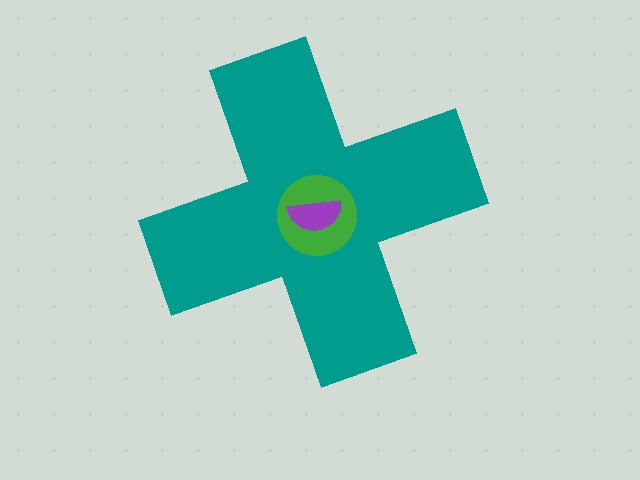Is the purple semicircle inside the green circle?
Yes.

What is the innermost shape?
The purple semicircle.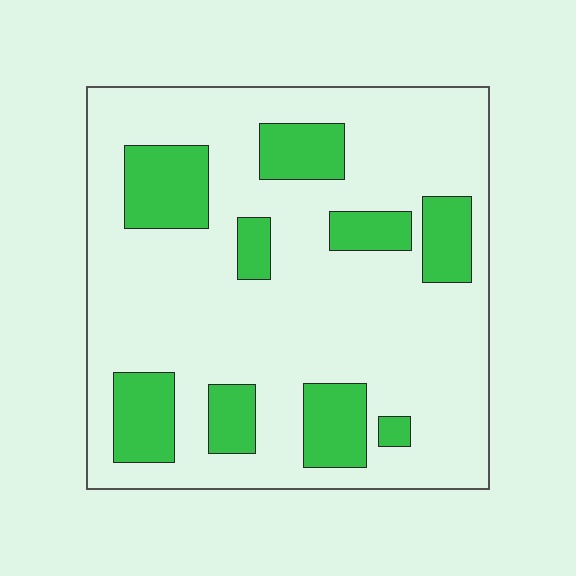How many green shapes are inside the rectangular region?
9.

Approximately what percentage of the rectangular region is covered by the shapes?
Approximately 25%.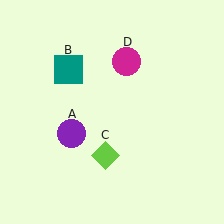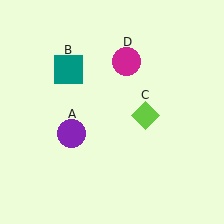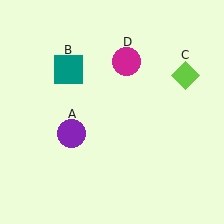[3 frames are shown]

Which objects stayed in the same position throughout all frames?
Purple circle (object A) and teal square (object B) and magenta circle (object D) remained stationary.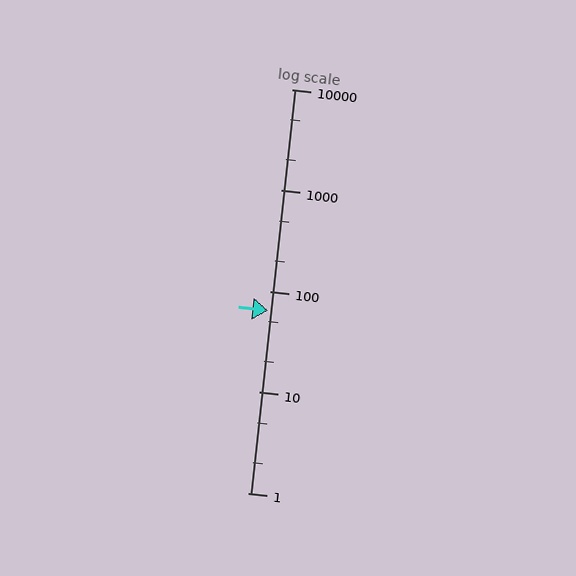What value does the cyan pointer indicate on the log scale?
The pointer indicates approximately 64.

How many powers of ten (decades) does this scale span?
The scale spans 4 decades, from 1 to 10000.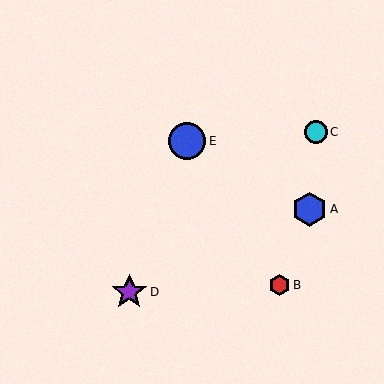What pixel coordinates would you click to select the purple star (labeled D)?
Click at (129, 292) to select the purple star D.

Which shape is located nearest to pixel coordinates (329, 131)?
The cyan circle (labeled C) at (316, 132) is nearest to that location.